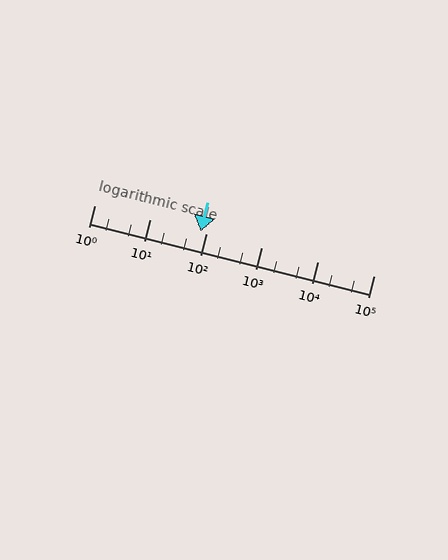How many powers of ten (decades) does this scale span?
The scale spans 5 decades, from 1 to 100000.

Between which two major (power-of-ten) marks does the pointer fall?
The pointer is between 10 and 100.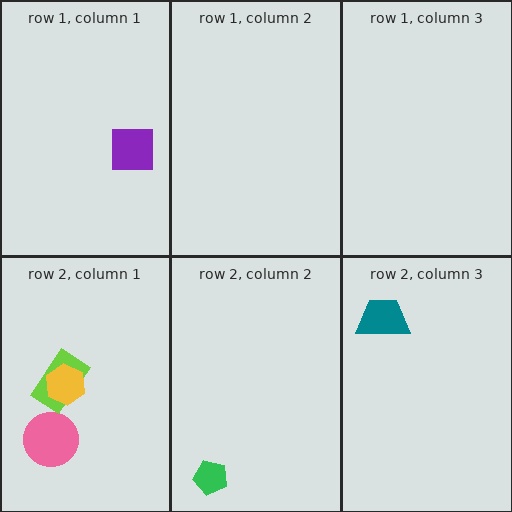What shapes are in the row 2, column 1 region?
The pink circle, the lime rectangle, the yellow hexagon.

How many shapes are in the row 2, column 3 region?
1.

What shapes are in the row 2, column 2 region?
The green pentagon.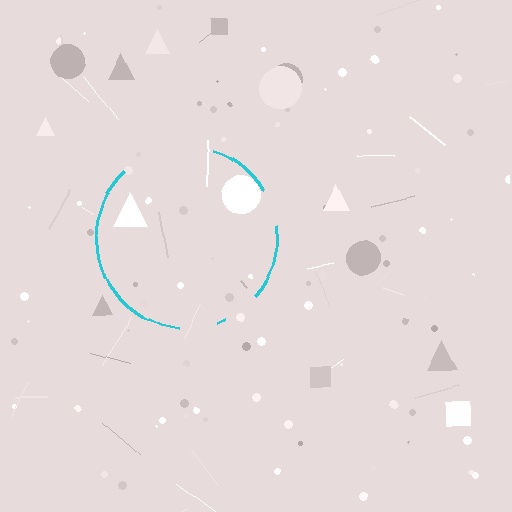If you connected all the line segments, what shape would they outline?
They would outline a circle.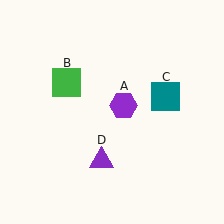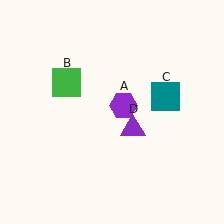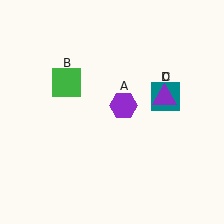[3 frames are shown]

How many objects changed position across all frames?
1 object changed position: purple triangle (object D).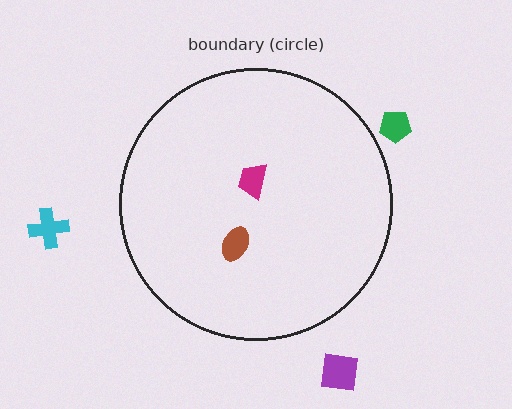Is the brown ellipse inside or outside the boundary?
Inside.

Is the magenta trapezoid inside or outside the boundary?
Inside.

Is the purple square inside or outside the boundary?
Outside.